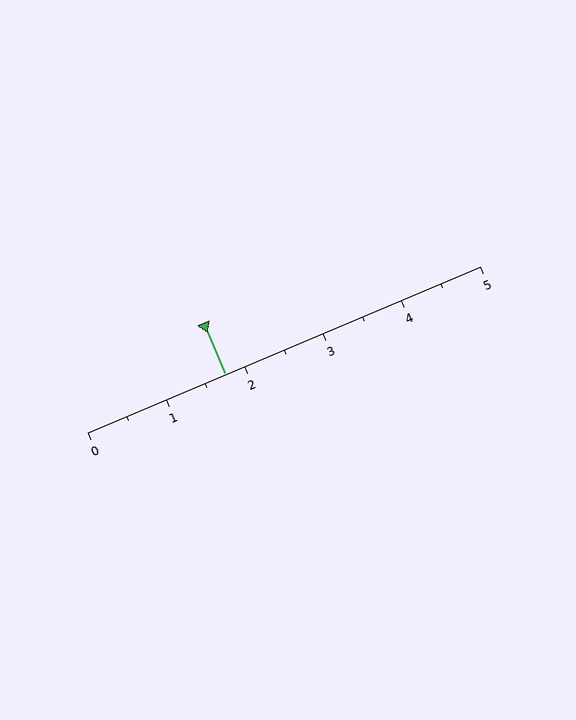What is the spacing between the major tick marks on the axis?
The major ticks are spaced 1 apart.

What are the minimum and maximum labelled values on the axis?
The axis runs from 0 to 5.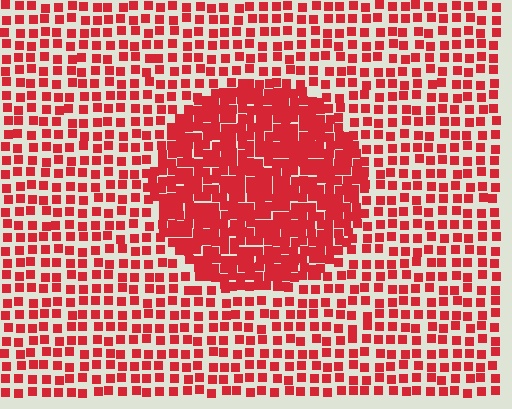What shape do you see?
I see a circle.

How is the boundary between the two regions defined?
The boundary is defined by a change in element density (approximately 2.1x ratio). All elements are the same color, size, and shape.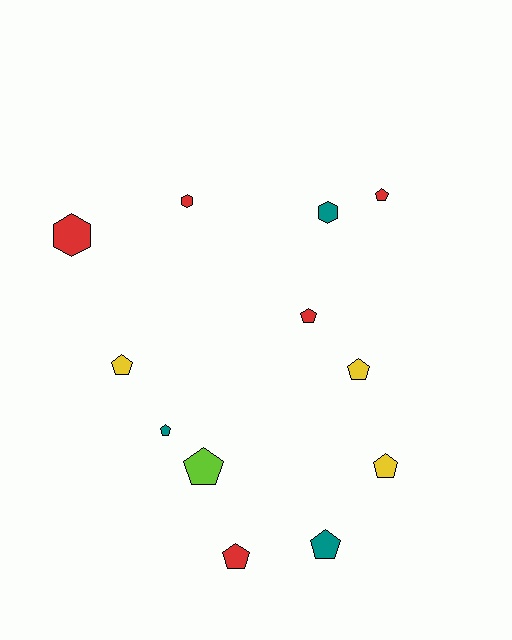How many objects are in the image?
There are 12 objects.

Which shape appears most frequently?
Pentagon, with 9 objects.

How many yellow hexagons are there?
There are no yellow hexagons.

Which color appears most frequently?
Red, with 5 objects.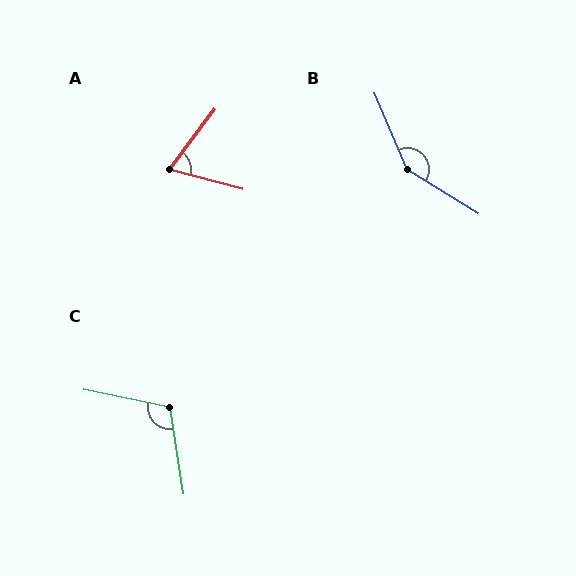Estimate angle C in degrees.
Approximately 110 degrees.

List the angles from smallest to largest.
A (68°), C (110°), B (145°).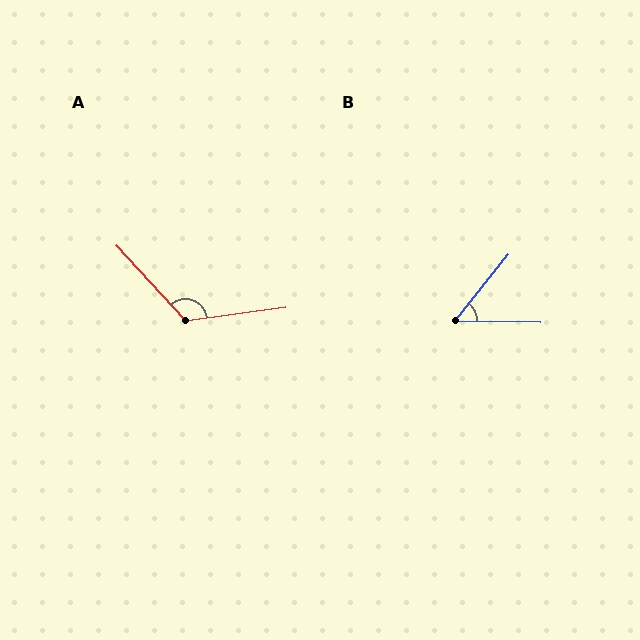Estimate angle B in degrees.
Approximately 52 degrees.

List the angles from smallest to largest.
B (52°), A (125°).